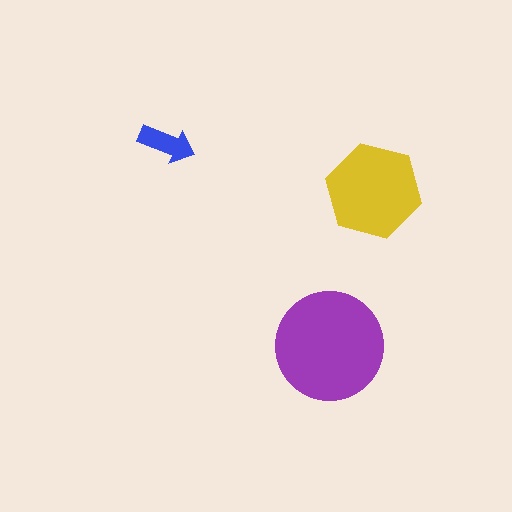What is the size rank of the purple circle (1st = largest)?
1st.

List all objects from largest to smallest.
The purple circle, the yellow hexagon, the blue arrow.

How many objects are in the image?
There are 3 objects in the image.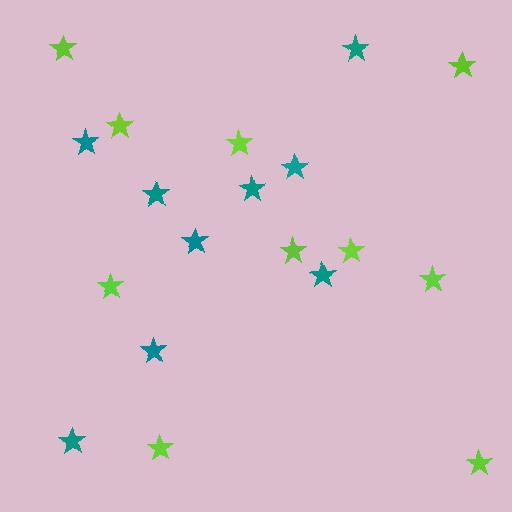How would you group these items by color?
There are 2 groups: one group of lime stars (10) and one group of teal stars (9).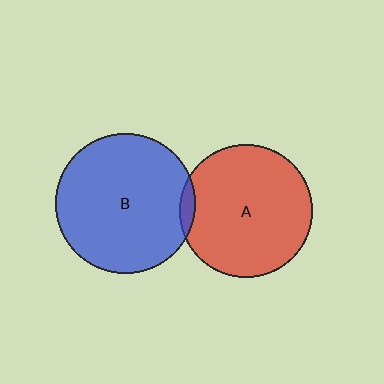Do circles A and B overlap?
Yes.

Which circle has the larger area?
Circle B (blue).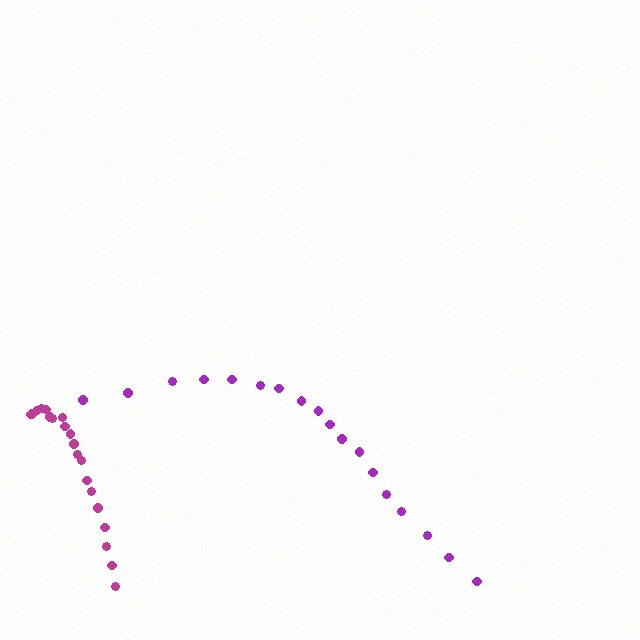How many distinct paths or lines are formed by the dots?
There are 2 distinct paths.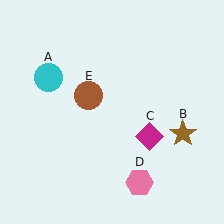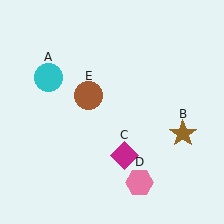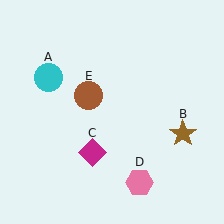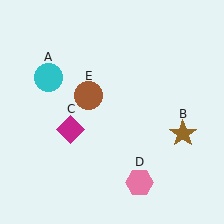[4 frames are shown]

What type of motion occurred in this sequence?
The magenta diamond (object C) rotated clockwise around the center of the scene.